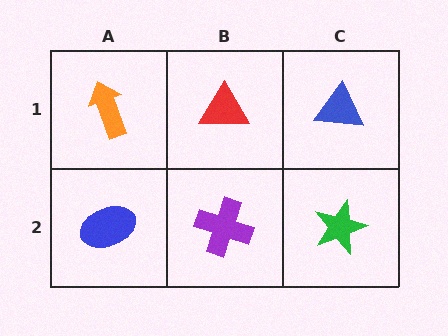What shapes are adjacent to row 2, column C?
A blue triangle (row 1, column C), a purple cross (row 2, column B).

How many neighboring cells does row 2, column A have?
2.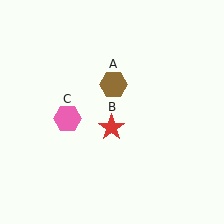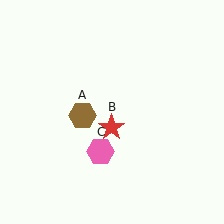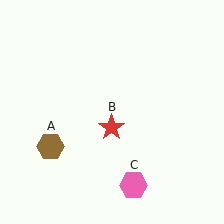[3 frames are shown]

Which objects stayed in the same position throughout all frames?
Red star (object B) remained stationary.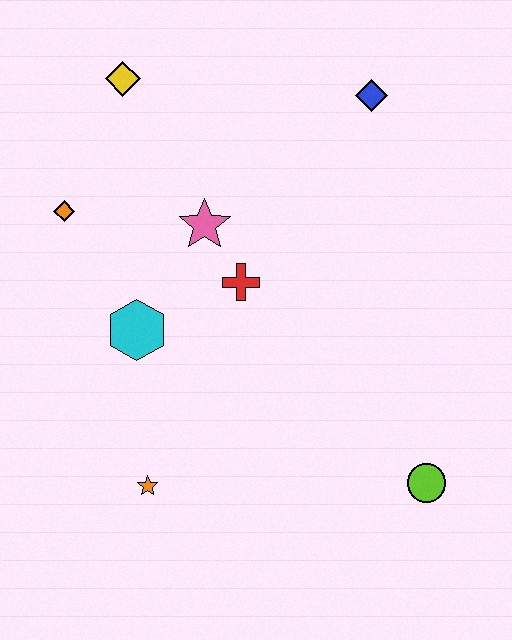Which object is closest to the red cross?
The pink star is closest to the red cross.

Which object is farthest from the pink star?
The lime circle is farthest from the pink star.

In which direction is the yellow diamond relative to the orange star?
The yellow diamond is above the orange star.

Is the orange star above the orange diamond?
No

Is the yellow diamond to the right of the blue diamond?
No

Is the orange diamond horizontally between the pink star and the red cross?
No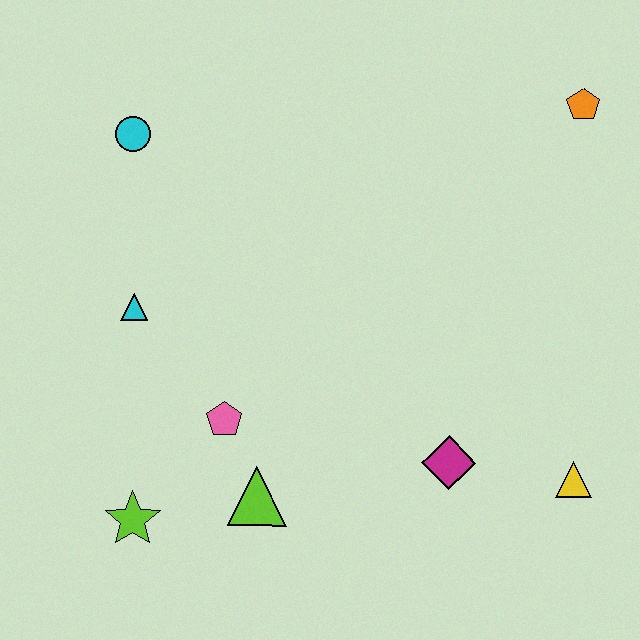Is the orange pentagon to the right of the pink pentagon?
Yes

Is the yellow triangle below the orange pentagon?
Yes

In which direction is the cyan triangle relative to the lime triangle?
The cyan triangle is above the lime triangle.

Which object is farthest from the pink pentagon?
The orange pentagon is farthest from the pink pentagon.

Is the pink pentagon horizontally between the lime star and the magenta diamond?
Yes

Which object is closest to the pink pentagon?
The lime triangle is closest to the pink pentagon.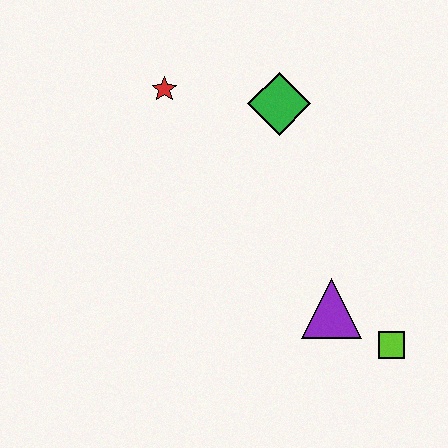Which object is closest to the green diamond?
The red star is closest to the green diamond.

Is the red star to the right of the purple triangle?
No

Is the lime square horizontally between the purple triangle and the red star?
No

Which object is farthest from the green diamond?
The lime square is farthest from the green diamond.